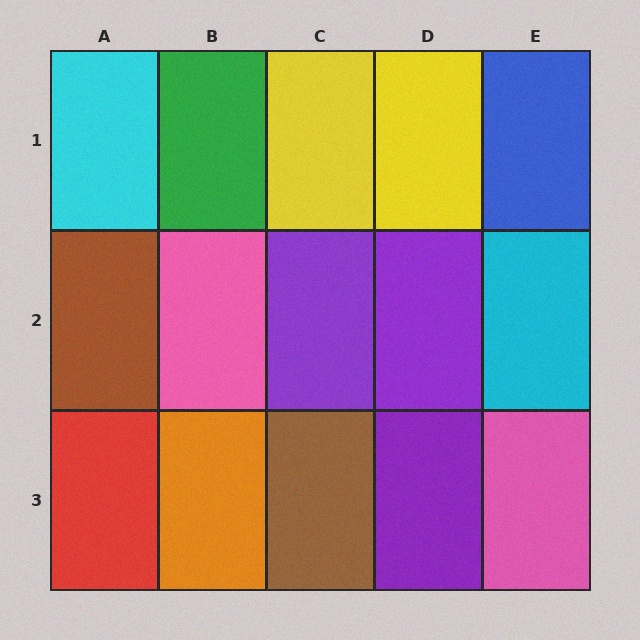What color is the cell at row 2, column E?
Cyan.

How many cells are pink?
2 cells are pink.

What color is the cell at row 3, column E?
Pink.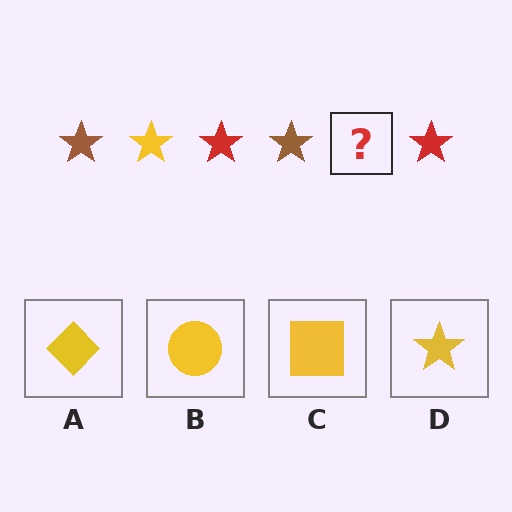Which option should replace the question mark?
Option D.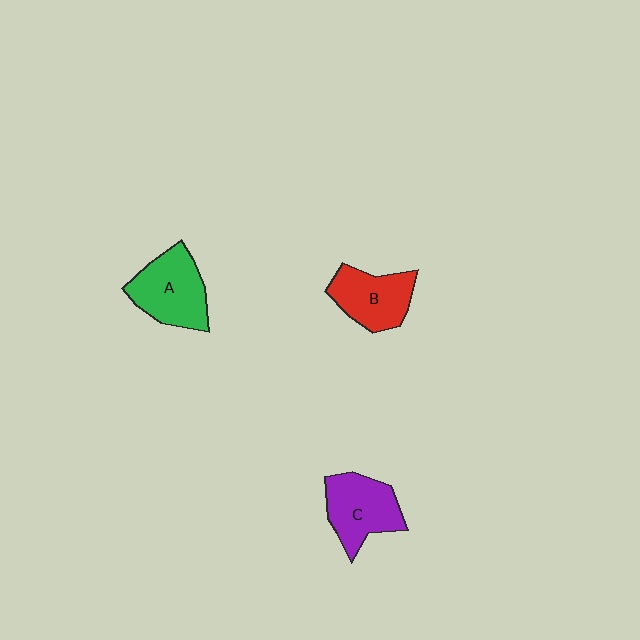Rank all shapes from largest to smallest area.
From largest to smallest: A (green), C (purple), B (red).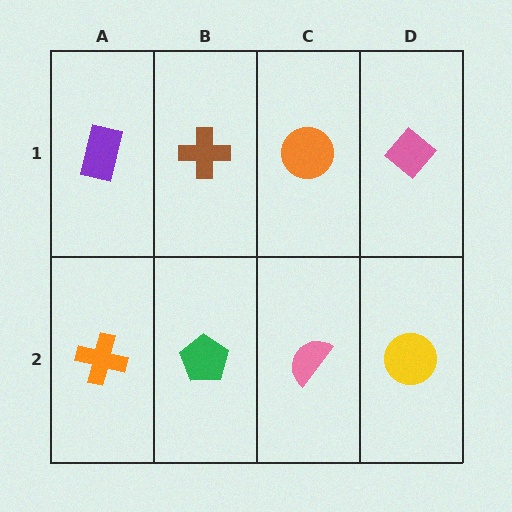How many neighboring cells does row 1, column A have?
2.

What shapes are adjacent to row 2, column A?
A purple rectangle (row 1, column A), a green pentagon (row 2, column B).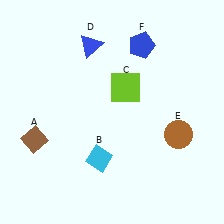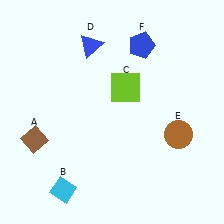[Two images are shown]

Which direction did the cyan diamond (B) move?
The cyan diamond (B) moved left.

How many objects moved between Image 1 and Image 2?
1 object moved between the two images.